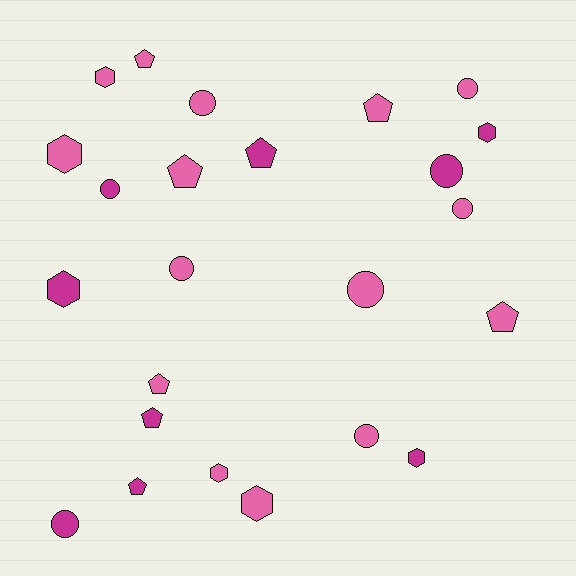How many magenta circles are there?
There are 3 magenta circles.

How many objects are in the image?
There are 24 objects.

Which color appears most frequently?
Pink, with 15 objects.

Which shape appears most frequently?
Circle, with 9 objects.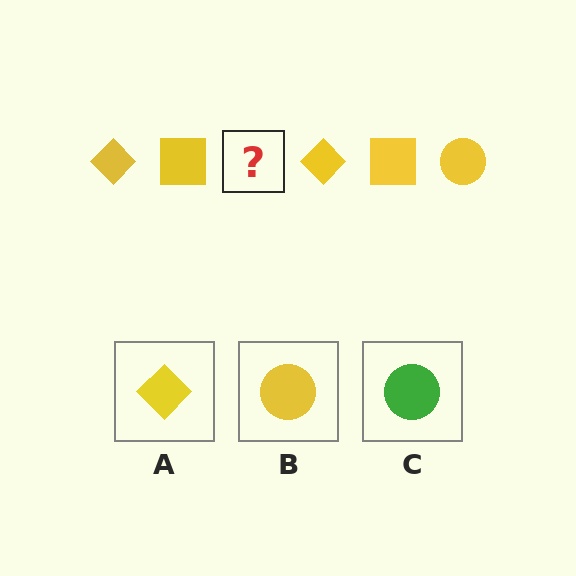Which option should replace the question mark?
Option B.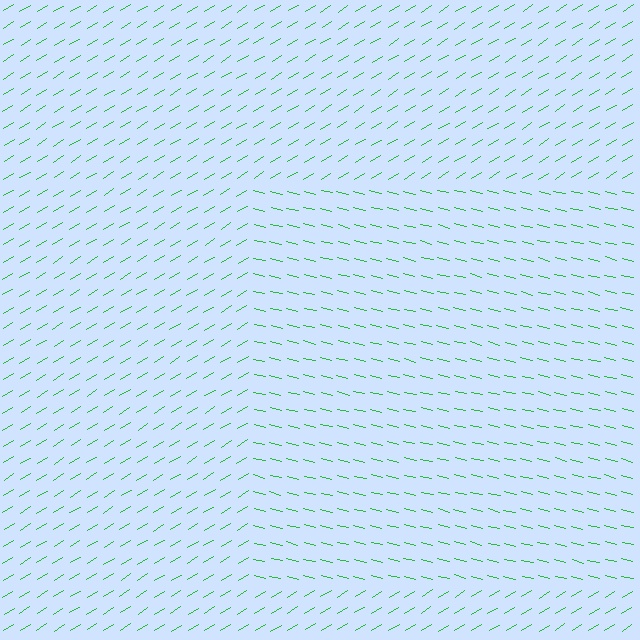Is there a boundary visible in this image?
Yes, there is a texture boundary formed by a change in line orientation.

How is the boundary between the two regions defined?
The boundary is defined purely by a change in line orientation (approximately 45 degrees difference). All lines are the same color and thickness.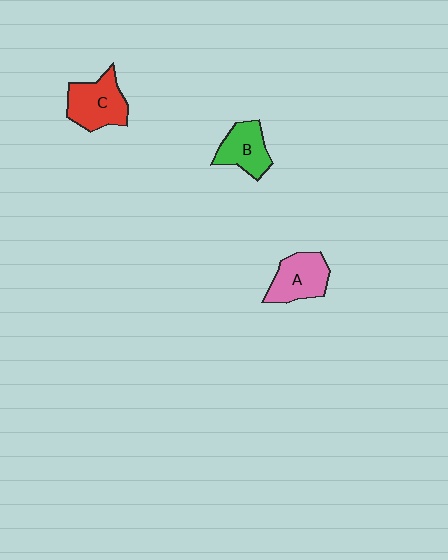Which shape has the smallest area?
Shape B (green).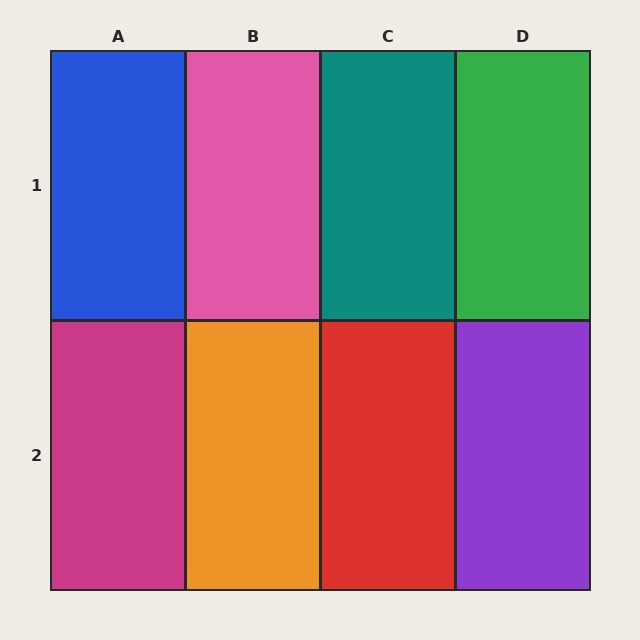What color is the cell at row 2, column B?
Orange.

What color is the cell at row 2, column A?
Magenta.